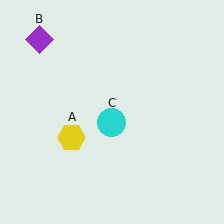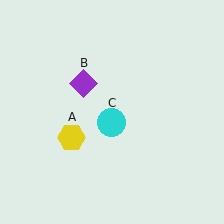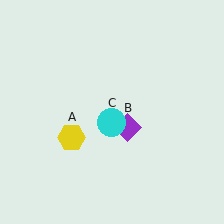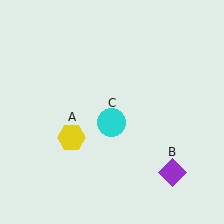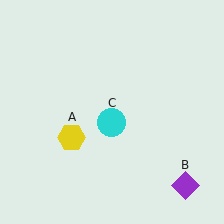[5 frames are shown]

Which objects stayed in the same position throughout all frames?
Yellow hexagon (object A) and cyan circle (object C) remained stationary.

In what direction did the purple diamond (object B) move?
The purple diamond (object B) moved down and to the right.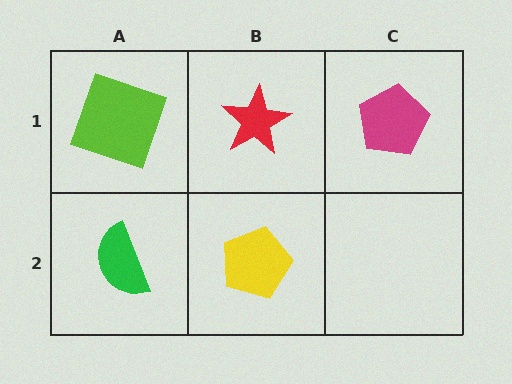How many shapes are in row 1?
3 shapes.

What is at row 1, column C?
A magenta pentagon.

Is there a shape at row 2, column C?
No, that cell is empty.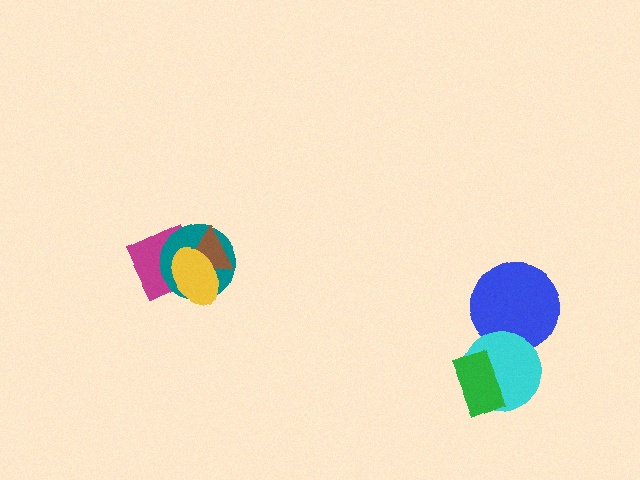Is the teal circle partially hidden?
Yes, it is partially covered by another shape.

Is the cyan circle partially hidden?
Yes, it is partially covered by another shape.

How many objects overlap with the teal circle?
3 objects overlap with the teal circle.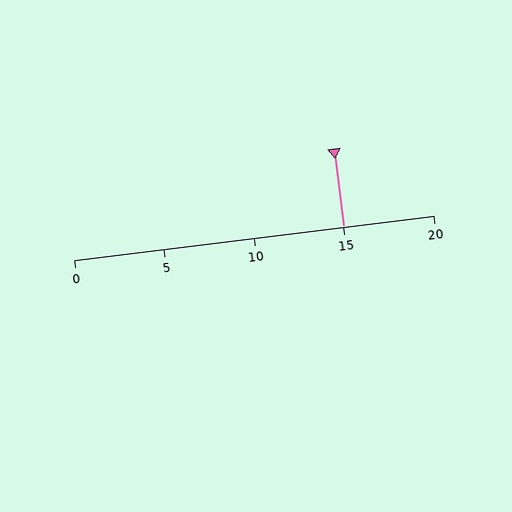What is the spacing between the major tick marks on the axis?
The major ticks are spaced 5 apart.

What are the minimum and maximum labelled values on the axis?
The axis runs from 0 to 20.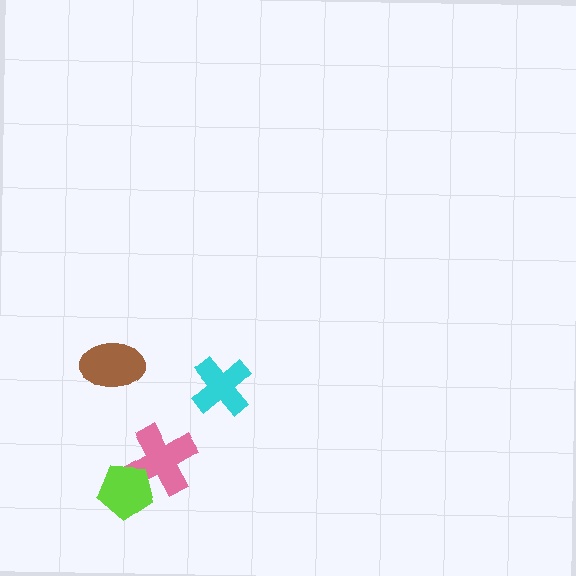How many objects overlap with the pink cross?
1 object overlaps with the pink cross.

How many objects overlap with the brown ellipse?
0 objects overlap with the brown ellipse.